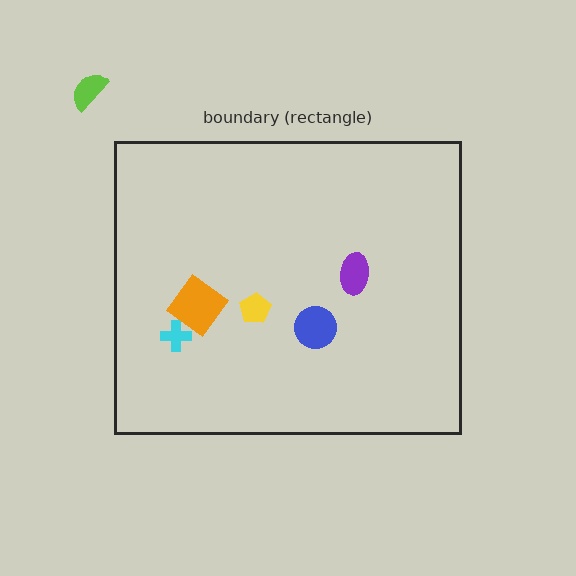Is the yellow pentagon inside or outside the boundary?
Inside.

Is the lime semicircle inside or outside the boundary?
Outside.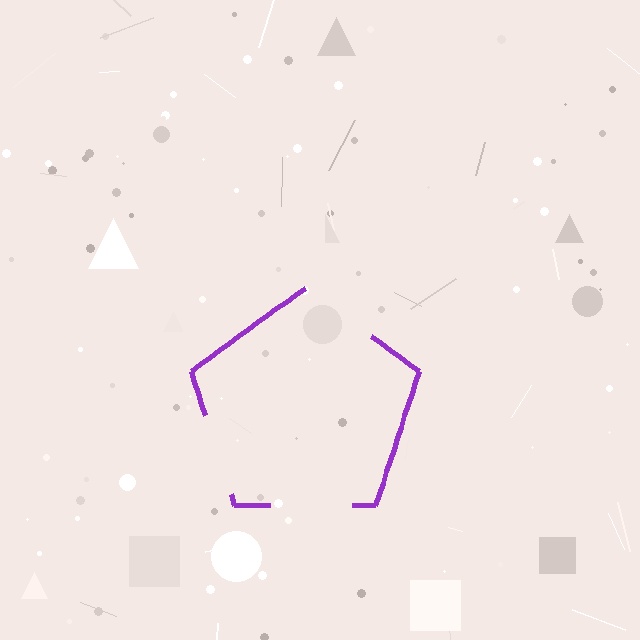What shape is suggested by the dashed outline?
The dashed outline suggests a pentagon.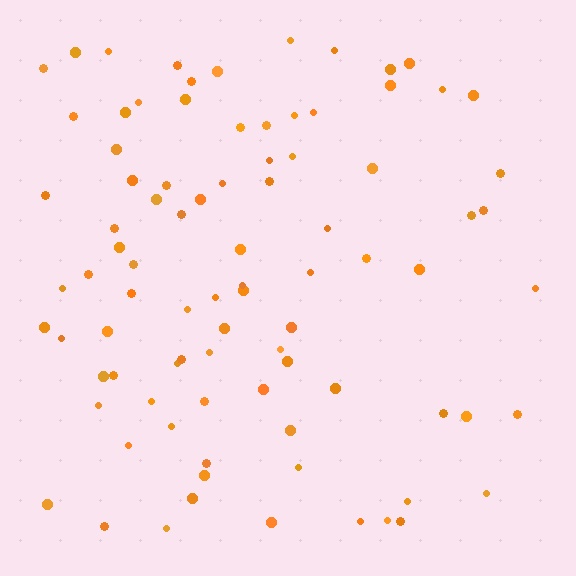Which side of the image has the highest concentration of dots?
The left.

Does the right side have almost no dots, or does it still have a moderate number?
Still a moderate number, just noticeably fewer than the left.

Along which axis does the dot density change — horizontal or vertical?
Horizontal.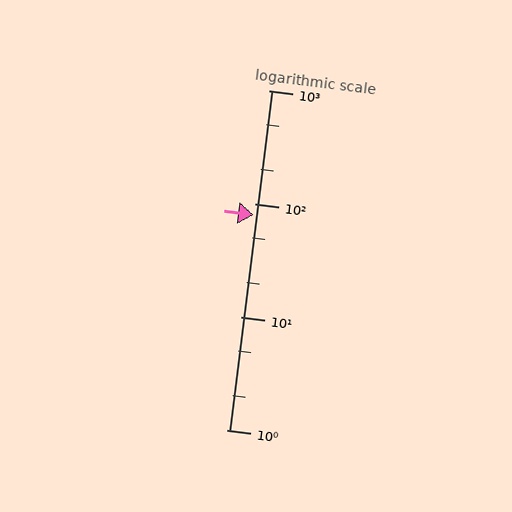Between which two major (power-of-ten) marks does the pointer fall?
The pointer is between 10 and 100.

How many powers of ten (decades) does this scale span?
The scale spans 3 decades, from 1 to 1000.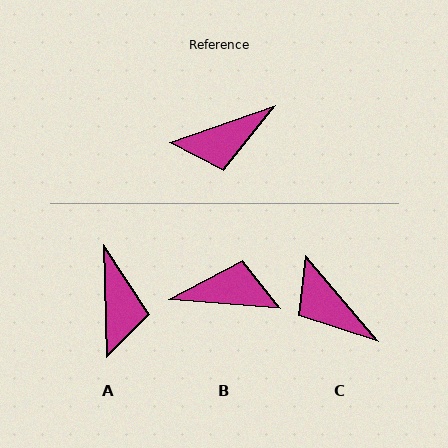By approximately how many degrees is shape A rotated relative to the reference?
Approximately 72 degrees counter-clockwise.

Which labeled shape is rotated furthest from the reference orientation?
B, about 156 degrees away.